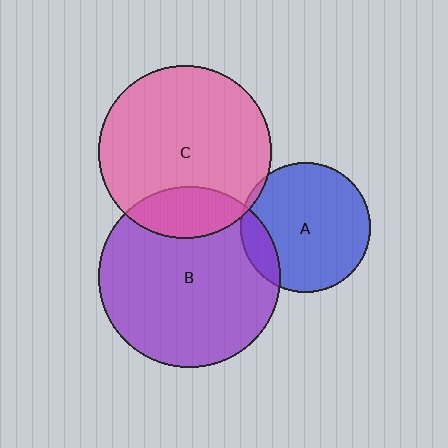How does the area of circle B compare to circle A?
Approximately 2.0 times.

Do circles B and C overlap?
Yes.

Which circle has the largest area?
Circle B (purple).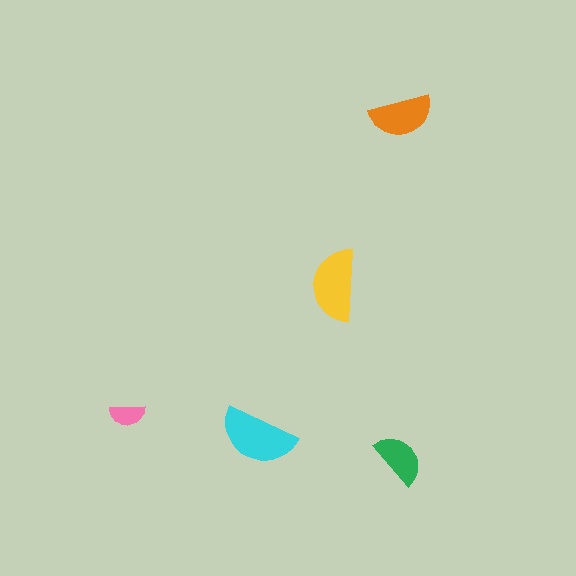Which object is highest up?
The orange semicircle is topmost.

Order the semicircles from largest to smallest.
the cyan one, the yellow one, the orange one, the green one, the pink one.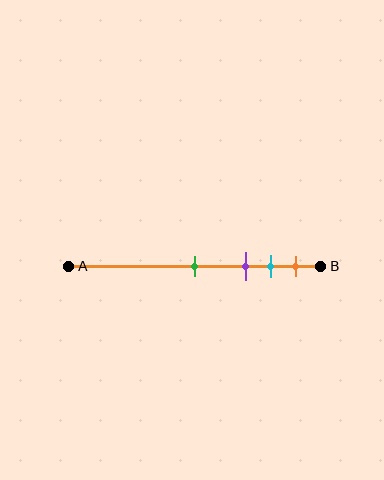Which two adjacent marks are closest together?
The cyan and orange marks are the closest adjacent pair.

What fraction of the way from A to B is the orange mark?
The orange mark is approximately 90% (0.9) of the way from A to B.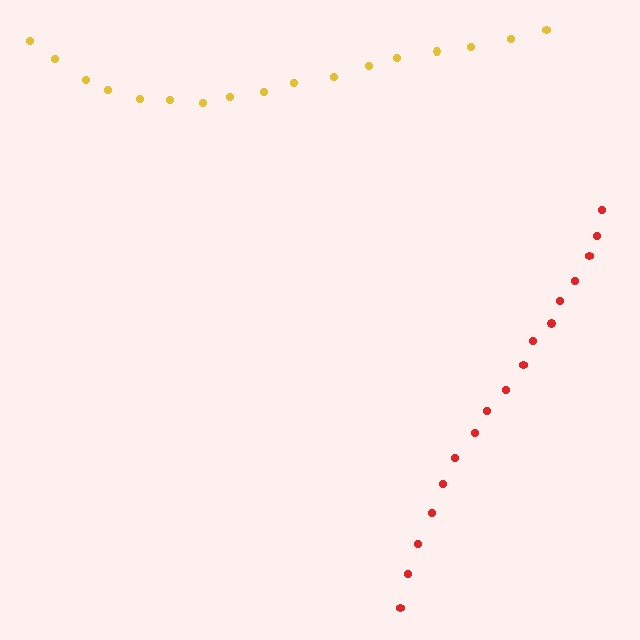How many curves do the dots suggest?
There are 2 distinct paths.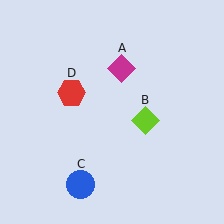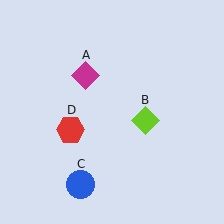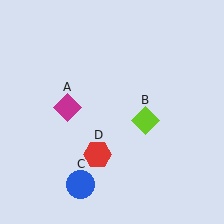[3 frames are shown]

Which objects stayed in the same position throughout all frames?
Lime diamond (object B) and blue circle (object C) remained stationary.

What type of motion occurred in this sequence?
The magenta diamond (object A), red hexagon (object D) rotated counterclockwise around the center of the scene.